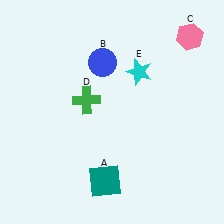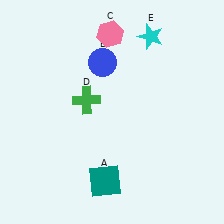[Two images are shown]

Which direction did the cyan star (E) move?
The cyan star (E) moved up.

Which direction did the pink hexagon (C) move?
The pink hexagon (C) moved left.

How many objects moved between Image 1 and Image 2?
2 objects moved between the two images.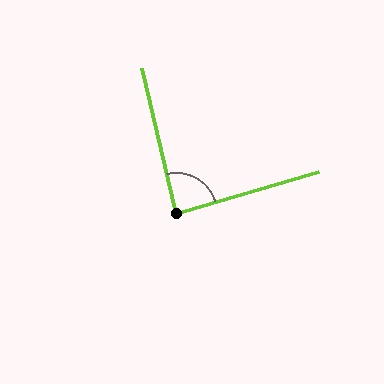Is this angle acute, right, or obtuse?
It is approximately a right angle.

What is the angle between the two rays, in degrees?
Approximately 87 degrees.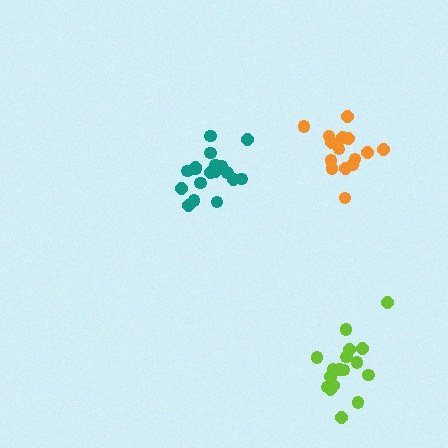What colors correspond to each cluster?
The clusters are colored: teal, lime, orange.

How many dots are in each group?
Group 1: 19 dots, Group 2: 17 dots, Group 3: 15 dots (51 total).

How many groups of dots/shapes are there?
There are 3 groups.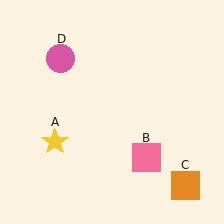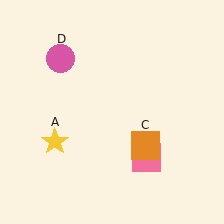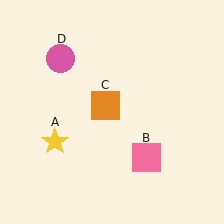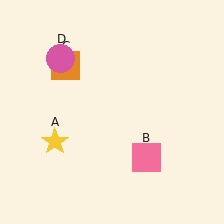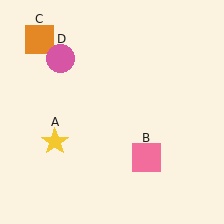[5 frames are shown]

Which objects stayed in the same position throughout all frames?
Yellow star (object A) and pink square (object B) and pink circle (object D) remained stationary.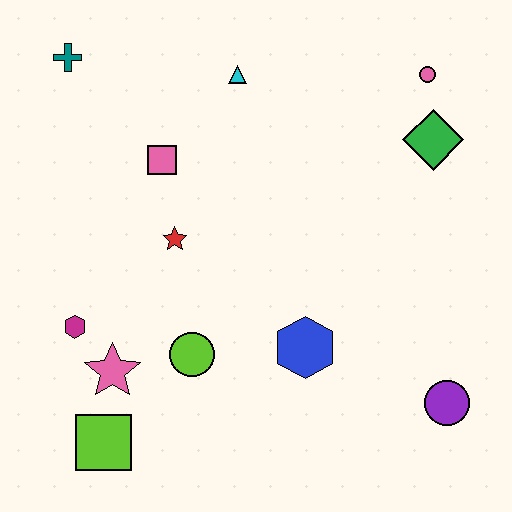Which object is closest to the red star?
The pink square is closest to the red star.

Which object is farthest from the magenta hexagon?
The pink circle is farthest from the magenta hexagon.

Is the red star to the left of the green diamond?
Yes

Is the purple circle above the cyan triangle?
No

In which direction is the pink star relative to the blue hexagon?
The pink star is to the left of the blue hexagon.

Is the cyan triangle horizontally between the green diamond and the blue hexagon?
No